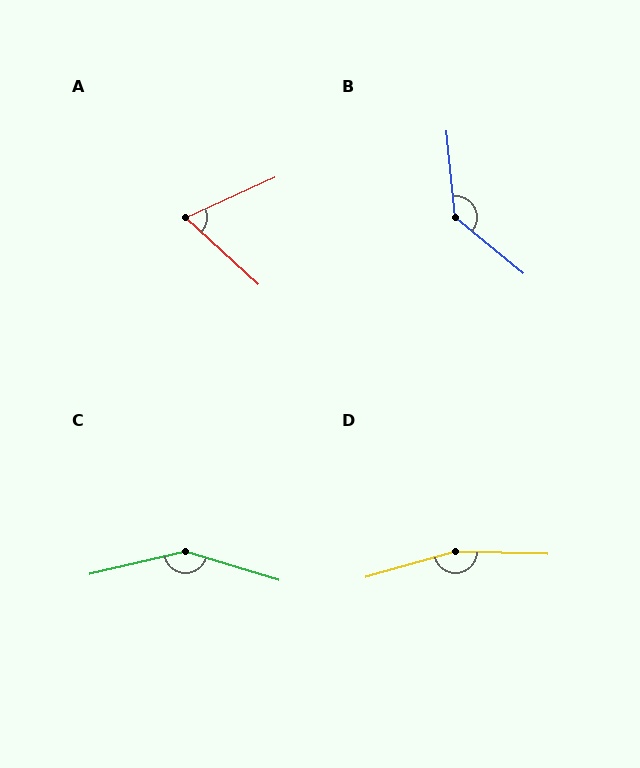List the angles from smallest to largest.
A (67°), B (135°), C (149°), D (162°).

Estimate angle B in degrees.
Approximately 135 degrees.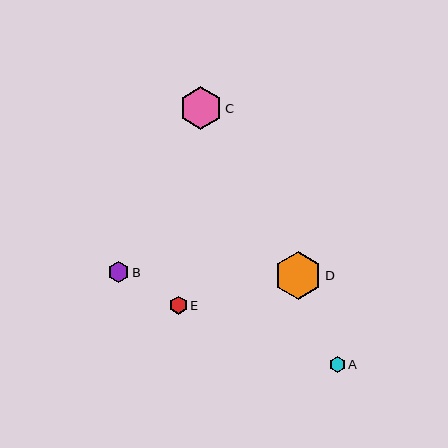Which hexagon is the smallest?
Hexagon A is the smallest with a size of approximately 16 pixels.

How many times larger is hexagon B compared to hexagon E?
Hexagon B is approximately 1.1 times the size of hexagon E.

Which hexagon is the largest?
Hexagon D is the largest with a size of approximately 48 pixels.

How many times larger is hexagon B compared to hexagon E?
Hexagon B is approximately 1.1 times the size of hexagon E.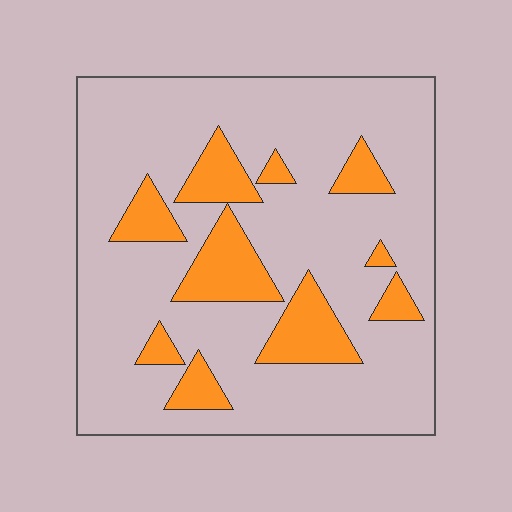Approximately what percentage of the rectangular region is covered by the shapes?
Approximately 20%.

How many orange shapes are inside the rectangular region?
10.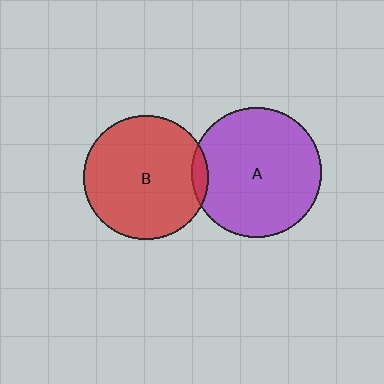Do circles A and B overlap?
Yes.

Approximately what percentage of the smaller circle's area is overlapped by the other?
Approximately 5%.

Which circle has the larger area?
Circle A (purple).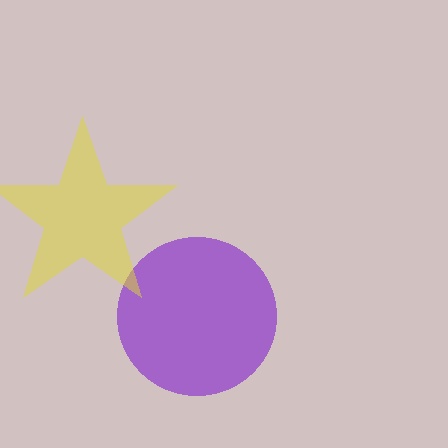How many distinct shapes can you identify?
There are 2 distinct shapes: a purple circle, a yellow star.